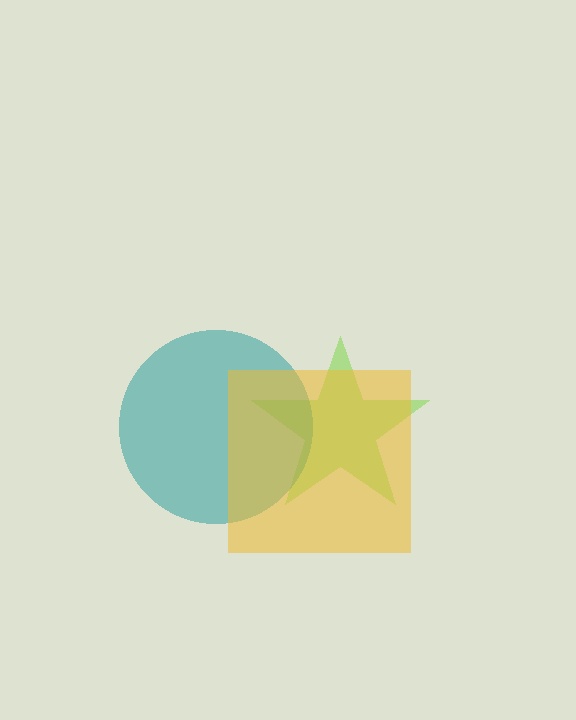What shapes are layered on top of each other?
The layered shapes are: a lime star, a teal circle, a yellow square.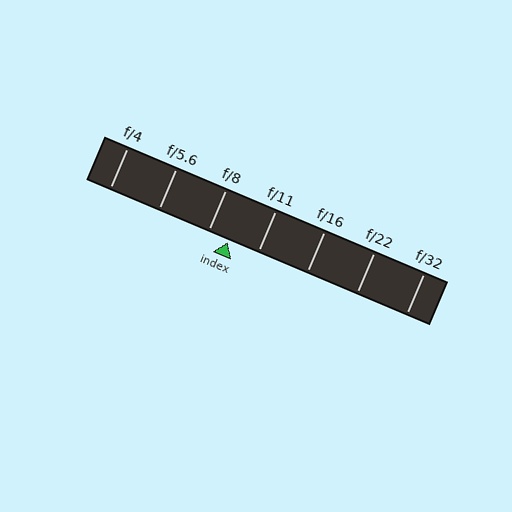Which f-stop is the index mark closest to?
The index mark is closest to f/8.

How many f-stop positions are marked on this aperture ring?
There are 7 f-stop positions marked.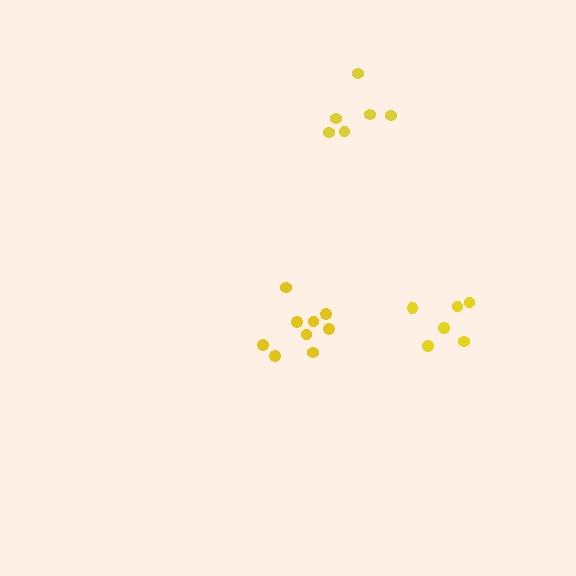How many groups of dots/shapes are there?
There are 3 groups.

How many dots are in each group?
Group 1: 6 dots, Group 2: 6 dots, Group 3: 9 dots (21 total).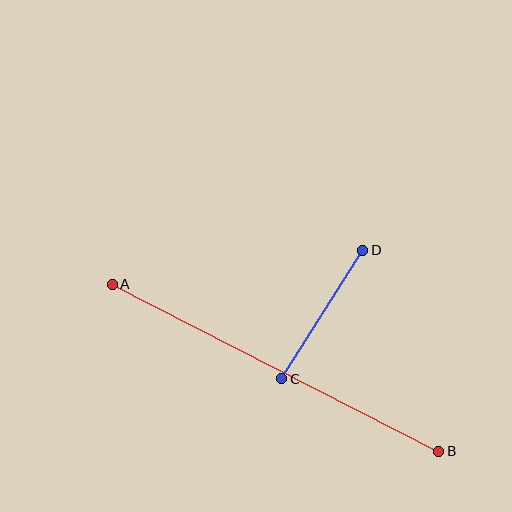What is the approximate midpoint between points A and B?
The midpoint is at approximately (275, 368) pixels.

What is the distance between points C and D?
The distance is approximately 152 pixels.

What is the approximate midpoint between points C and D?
The midpoint is at approximately (322, 314) pixels.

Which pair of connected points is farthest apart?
Points A and B are farthest apart.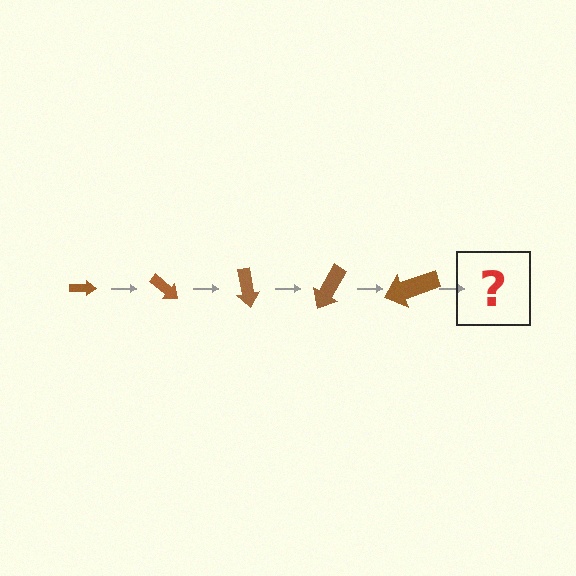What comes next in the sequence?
The next element should be an arrow, larger than the previous one and rotated 200 degrees from the start.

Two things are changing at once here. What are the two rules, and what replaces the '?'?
The two rules are that the arrow grows larger each step and it rotates 40 degrees each step. The '?' should be an arrow, larger than the previous one and rotated 200 degrees from the start.